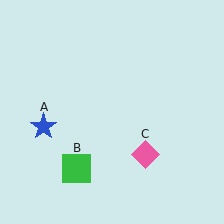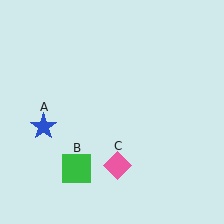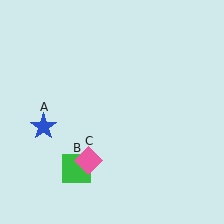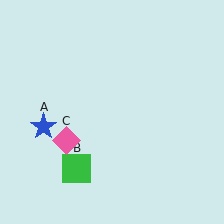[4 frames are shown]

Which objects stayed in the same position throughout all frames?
Blue star (object A) and green square (object B) remained stationary.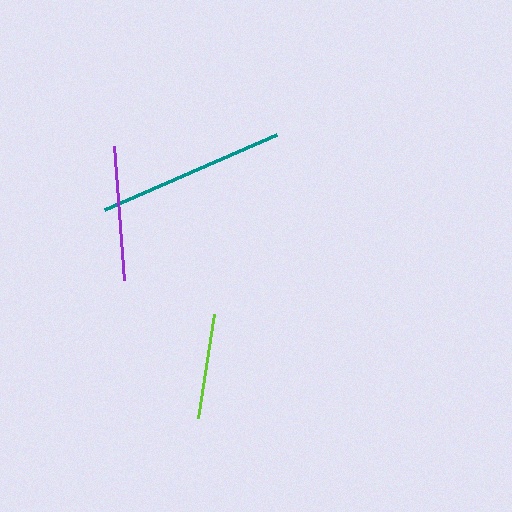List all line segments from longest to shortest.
From longest to shortest: teal, purple, lime.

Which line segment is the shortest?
The lime line is the shortest at approximately 105 pixels.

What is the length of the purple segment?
The purple segment is approximately 135 pixels long.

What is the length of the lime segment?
The lime segment is approximately 105 pixels long.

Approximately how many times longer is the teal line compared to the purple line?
The teal line is approximately 1.4 times the length of the purple line.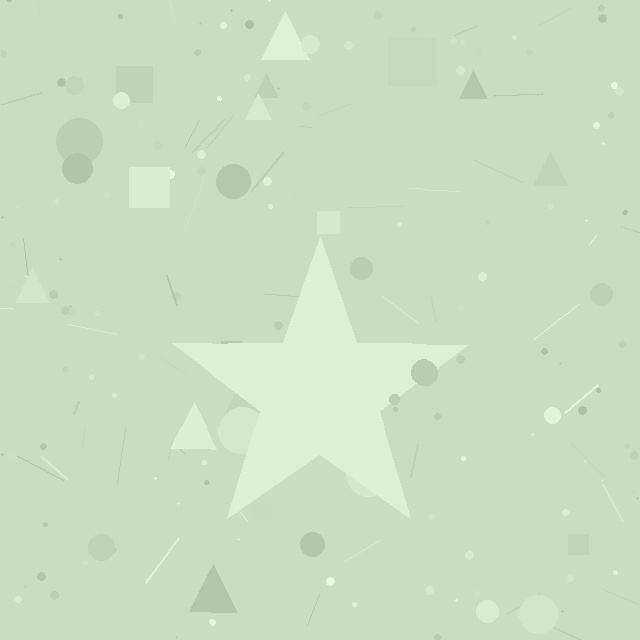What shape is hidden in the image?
A star is hidden in the image.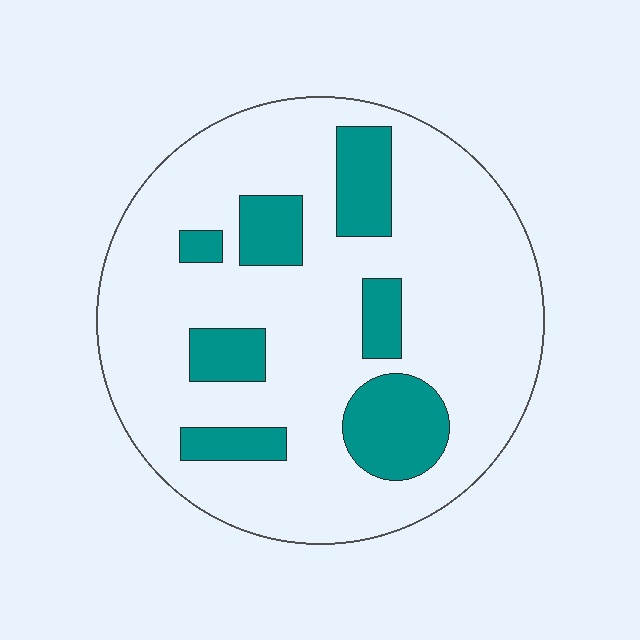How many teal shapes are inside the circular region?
7.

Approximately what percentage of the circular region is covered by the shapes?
Approximately 20%.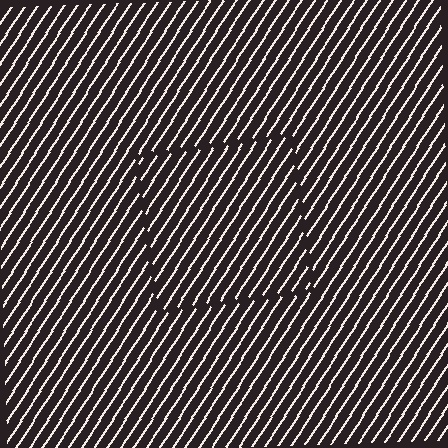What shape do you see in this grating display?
An illusory square. The interior of the shape contains the same grating, shifted by half a period — the contour is defined by the phase discontinuity where line-ends from the inner and outer gratings abut.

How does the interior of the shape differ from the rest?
The interior of the shape contains the same grating, shifted by half a period — the contour is defined by the phase discontinuity where line-ends from the inner and outer gratings abut.